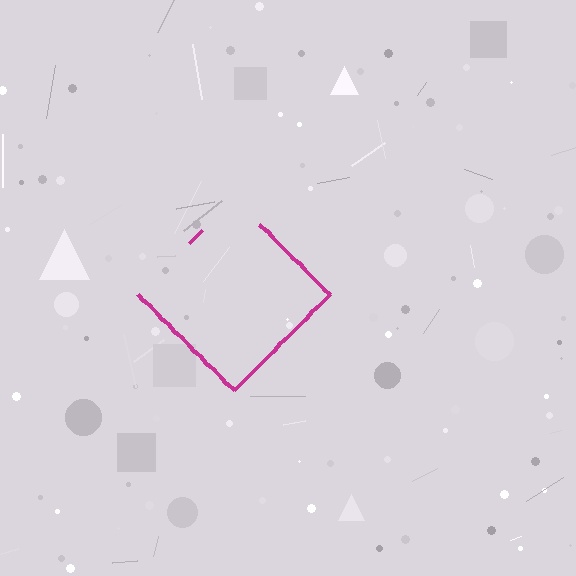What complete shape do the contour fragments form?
The contour fragments form a diamond.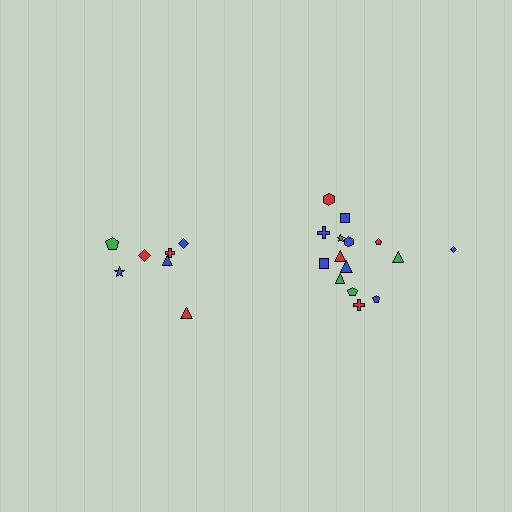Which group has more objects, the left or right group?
The right group.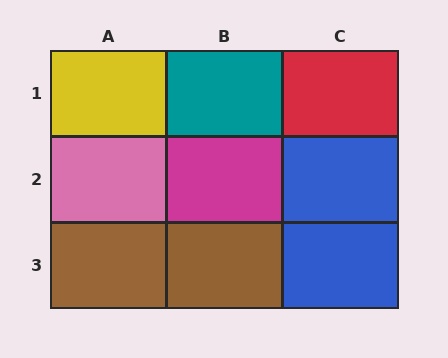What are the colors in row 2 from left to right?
Pink, magenta, blue.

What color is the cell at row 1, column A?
Yellow.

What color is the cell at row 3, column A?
Brown.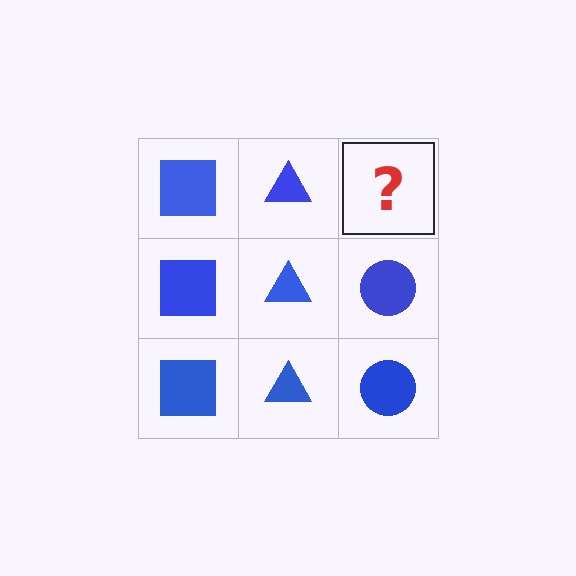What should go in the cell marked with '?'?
The missing cell should contain a blue circle.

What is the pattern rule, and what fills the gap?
The rule is that each column has a consistent shape. The gap should be filled with a blue circle.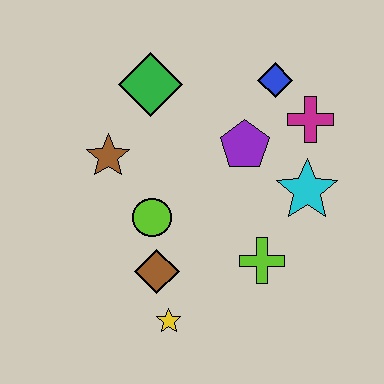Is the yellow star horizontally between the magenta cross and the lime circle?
Yes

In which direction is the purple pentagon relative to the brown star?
The purple pentagon is to the right of the brown star.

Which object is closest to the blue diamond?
The magenta cross is closest to the blue diamond.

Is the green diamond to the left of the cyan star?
Yes